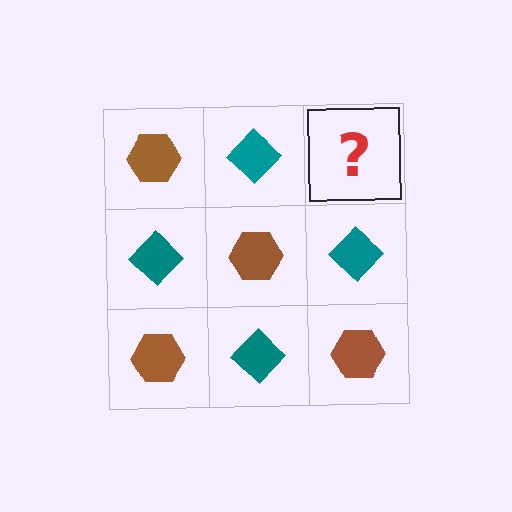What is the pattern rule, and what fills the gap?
The rule is that it alternates brown hexagon and teal diamond in a checkerboard pattern. The gap should be filled with a brown hexagon.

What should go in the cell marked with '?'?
The missing cell should contain a brown hexagon.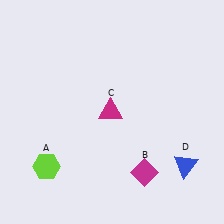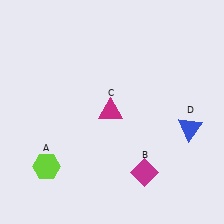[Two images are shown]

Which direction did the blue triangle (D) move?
The blue triangle (D) moved up.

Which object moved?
The blue triangle (D) moved up.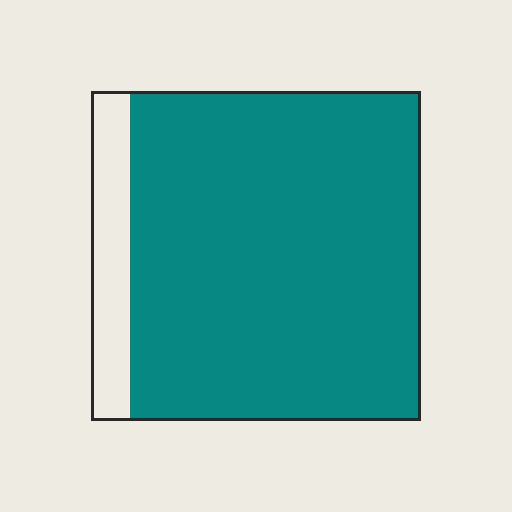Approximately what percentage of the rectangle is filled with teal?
Approximately 90%.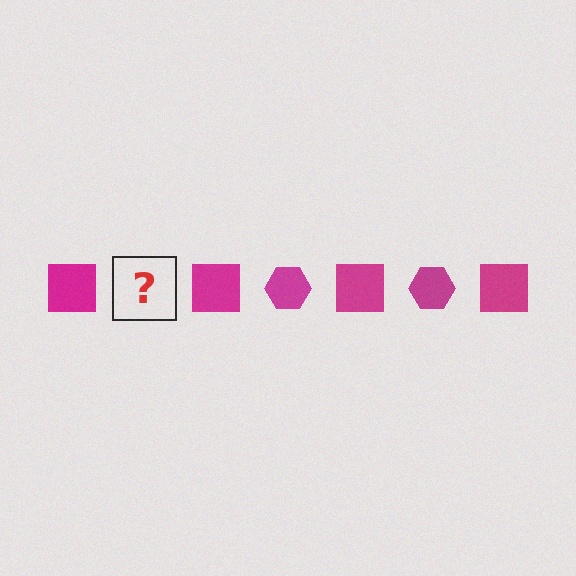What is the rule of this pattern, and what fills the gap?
The rule is that the pattern cycles through square, hexagon shapes in magenta. The gap should be filled with a magenta hexagon.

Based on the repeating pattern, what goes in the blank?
The blank should be a magenta hexagon.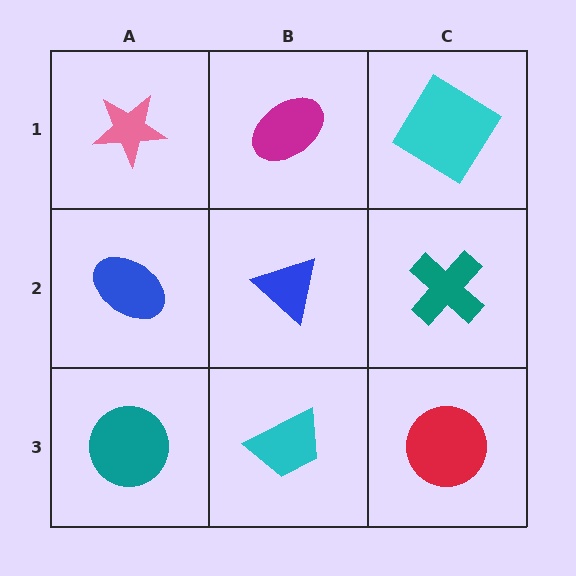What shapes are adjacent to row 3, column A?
A blue ellipse (row 2, column A), a cyan trapezoid (row 3, column B).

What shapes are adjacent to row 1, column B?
A blue triangle (row 2, column B), a pink star (row 1, column A), a cyan diamond (row 1, column C).